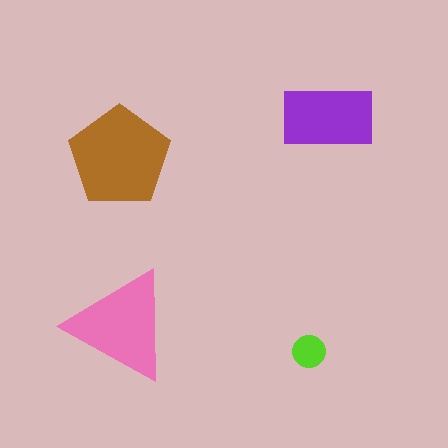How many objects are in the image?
There are 4 objects in the image.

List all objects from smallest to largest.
The lime circle, the purple rectangle, the pink triangle, the brown pentagon.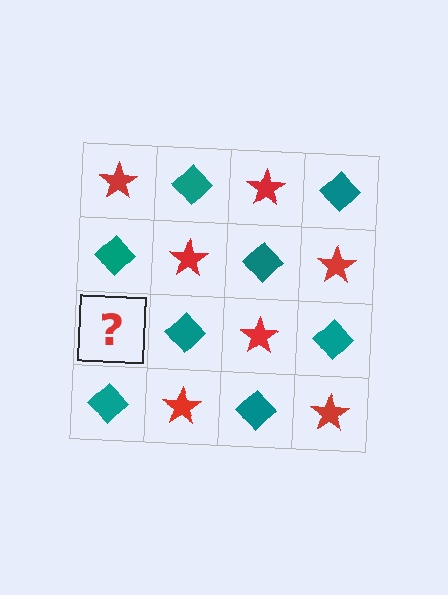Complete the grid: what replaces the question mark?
The question mark should be replaced with a red star.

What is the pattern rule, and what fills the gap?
The rule is that it alternates red star and teal diamond in a checkerboard pattern. The gap should be filled with a red star.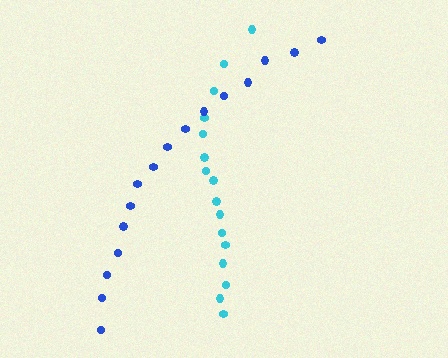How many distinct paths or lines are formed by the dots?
There are 2 distinct paths.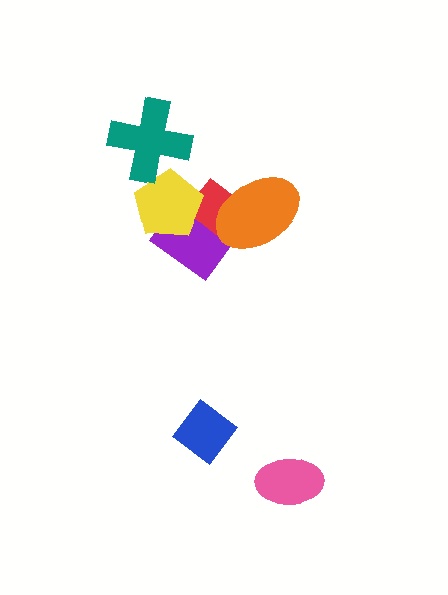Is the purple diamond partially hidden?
Yes, it is partially covered by another shape.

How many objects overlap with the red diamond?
3 objects overlap with the red diamond.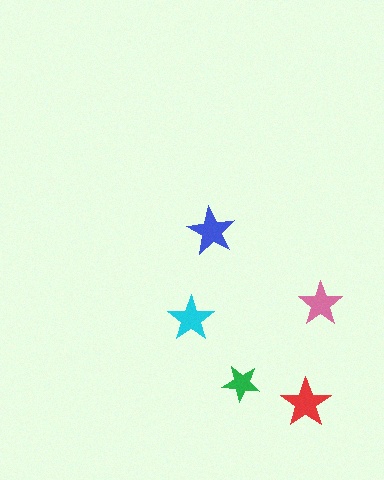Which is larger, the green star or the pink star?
The pink one.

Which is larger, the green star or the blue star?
The blue one.